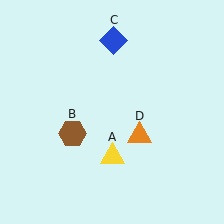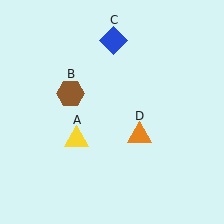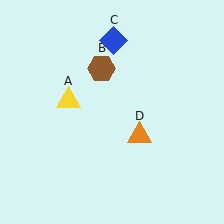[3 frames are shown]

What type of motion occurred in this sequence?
The yellow triangle (object A), brown hexagon (object B) rotated clockwise around the center of the scene.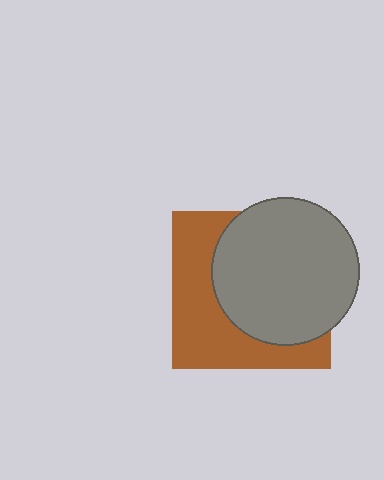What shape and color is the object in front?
The object in front is a gray circle.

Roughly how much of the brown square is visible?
A small part of it is visible (roughly 44%).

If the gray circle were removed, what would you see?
You would see the complete brown square.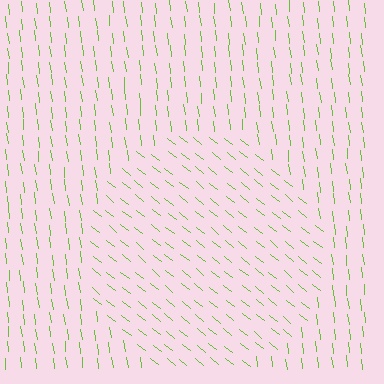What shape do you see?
I see a circle.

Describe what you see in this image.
The image is filled with small lime line segments. A circle region in the image has lines oriented differently from the surrounding lines, creating a visible texture boundary.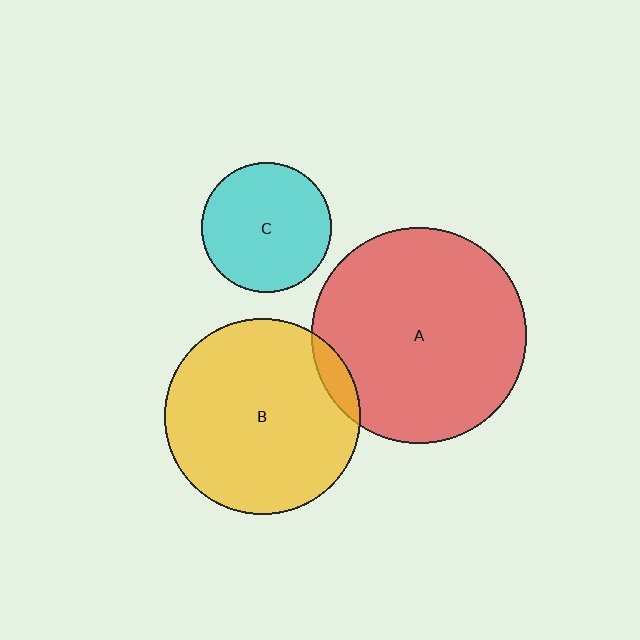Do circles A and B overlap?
Yes.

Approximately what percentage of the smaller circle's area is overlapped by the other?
Approximately 5%.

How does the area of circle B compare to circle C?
Approximately 2.3 times.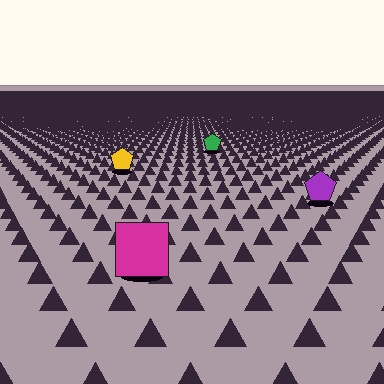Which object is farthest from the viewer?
The green pentagon is farthest from the viewer. It appears smaller and the ground texture around it is denser.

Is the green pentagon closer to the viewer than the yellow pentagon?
No. The yellow pentagon is closer — you can tell from the texture gradient: the ground texture is coarser near it.